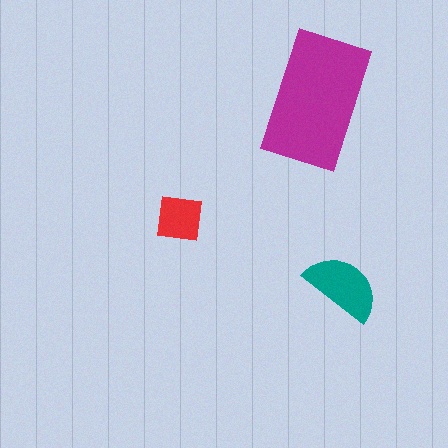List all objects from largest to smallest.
The magenta rectangle, the teal semicircle, the red square.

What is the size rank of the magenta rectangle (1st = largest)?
1st.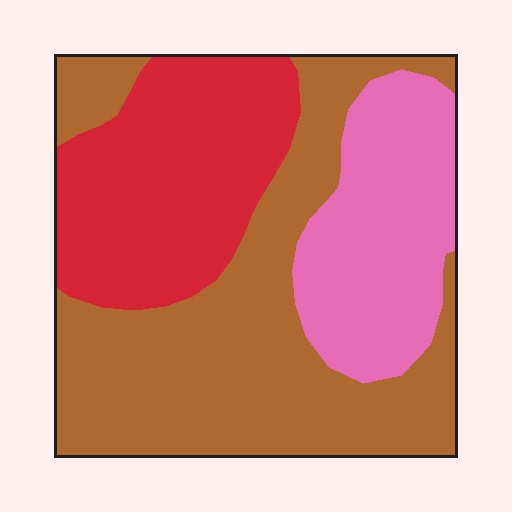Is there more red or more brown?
Brown.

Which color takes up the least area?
Pink, at roughly 25%.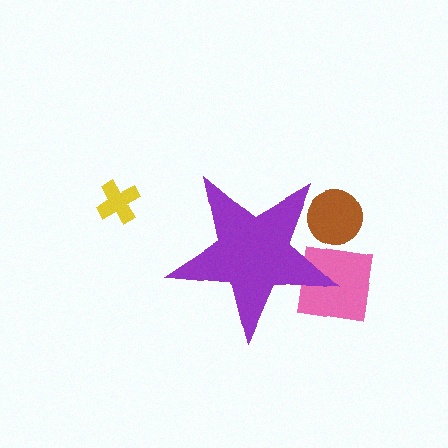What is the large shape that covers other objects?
A purple star.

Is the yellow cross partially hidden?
No, the yellow cross is fully visible.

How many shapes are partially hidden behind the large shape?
2 shapes are partially hidden.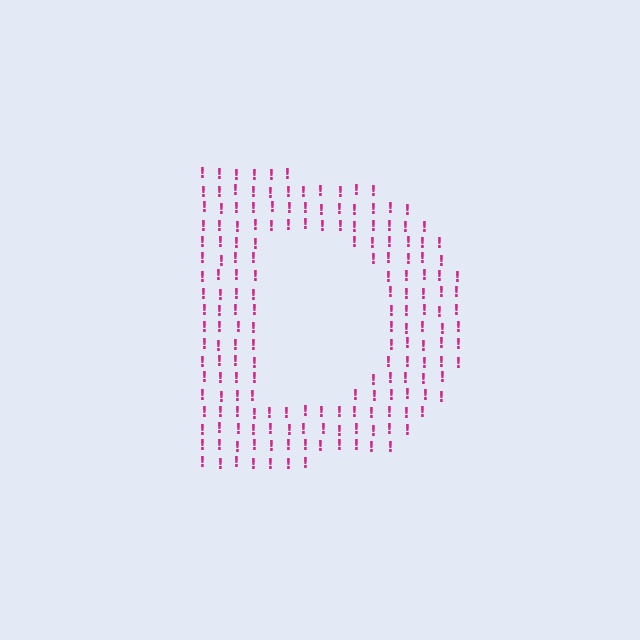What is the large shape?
The large shape is the letter D.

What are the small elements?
The small elements are exclamation marks.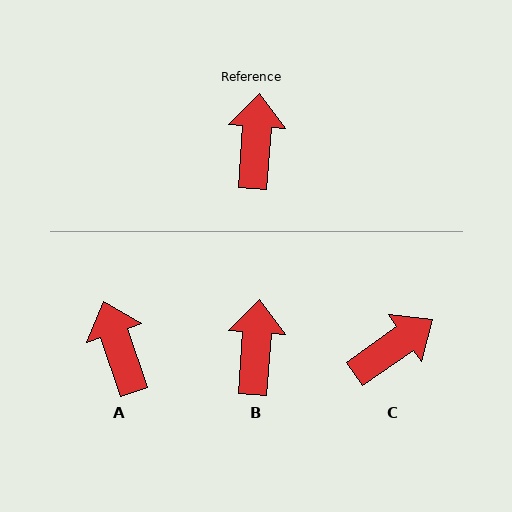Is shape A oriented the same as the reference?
No, it is off by about 23 degrees.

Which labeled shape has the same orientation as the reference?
B.